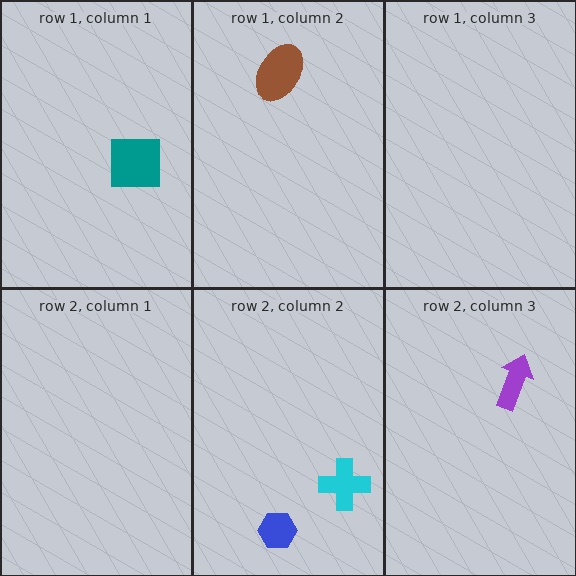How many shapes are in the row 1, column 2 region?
1.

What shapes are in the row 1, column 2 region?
The brown ellipse.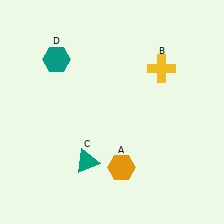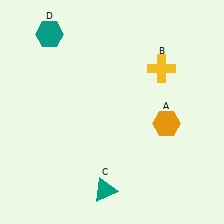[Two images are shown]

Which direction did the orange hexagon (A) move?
The orange hexagon (A) moved right.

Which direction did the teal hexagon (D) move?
The teal hexagon (D) moved up.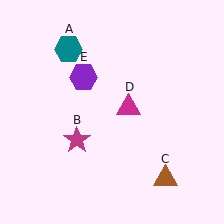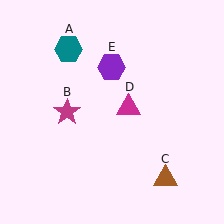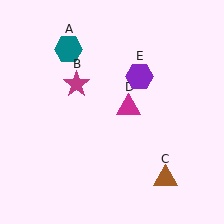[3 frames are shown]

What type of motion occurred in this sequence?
The magenta star (object B), purple hexagon (object E) rotated clockwise around the center of the scene.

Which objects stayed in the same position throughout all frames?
Teal hexagon (object A) and brown triangle (object C) and magenta triangle (object D) remained stationary.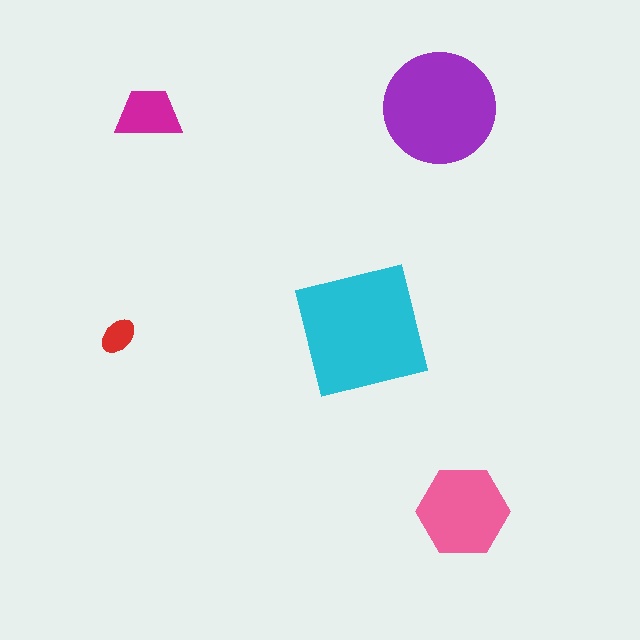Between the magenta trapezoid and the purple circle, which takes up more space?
The purple circle.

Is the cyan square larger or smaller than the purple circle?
Larger.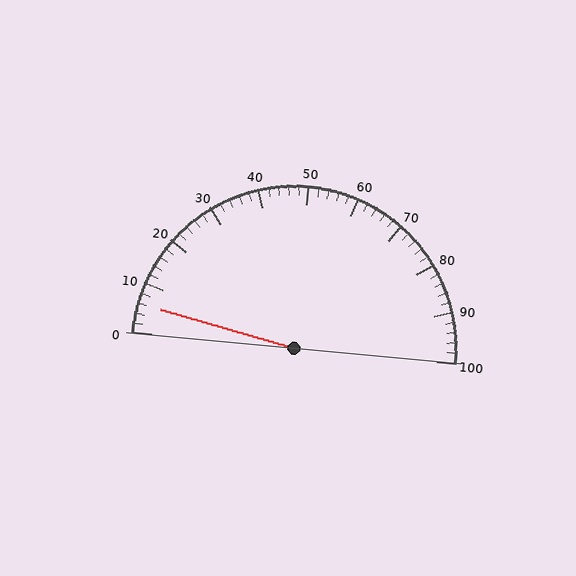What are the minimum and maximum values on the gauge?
The gauge ranges from 0 to 100.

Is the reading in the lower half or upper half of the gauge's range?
The reading is in the lower half of the range (0 to 100).